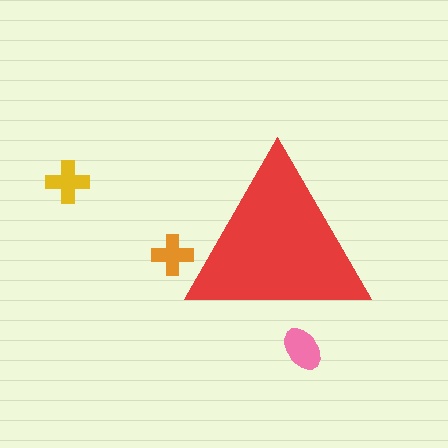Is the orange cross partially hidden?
Yes, the orange cross is partially hidden behind the red triangle.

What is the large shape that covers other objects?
A red triangle.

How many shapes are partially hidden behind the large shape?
2 shapes are partially hidden.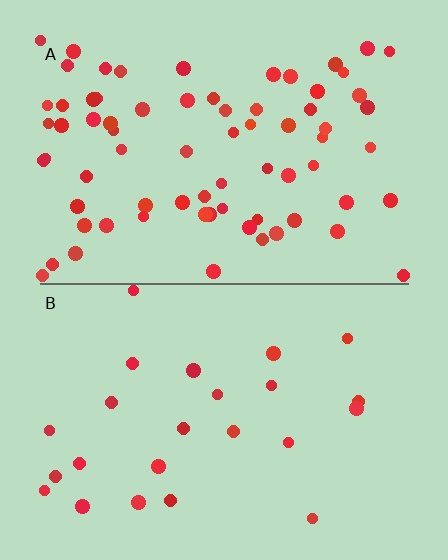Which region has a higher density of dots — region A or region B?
A (the top).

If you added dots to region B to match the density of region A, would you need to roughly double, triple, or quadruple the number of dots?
Approximately triple.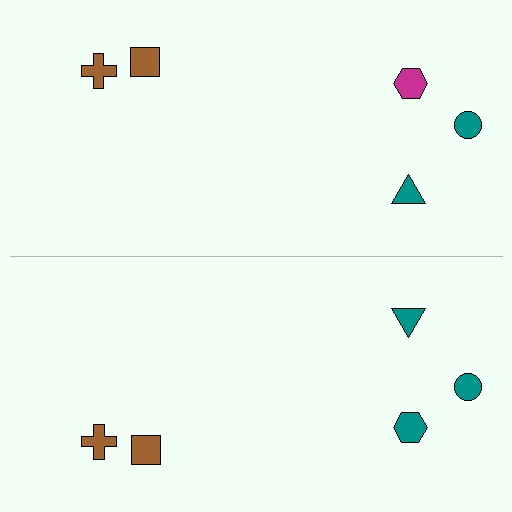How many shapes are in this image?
There are 10 shapes in this image.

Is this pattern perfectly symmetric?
No, the pattern is not perfectly symmetric. The teal hexagon on the bottom side breaks the symmetry — its mirror counterpart is magenta.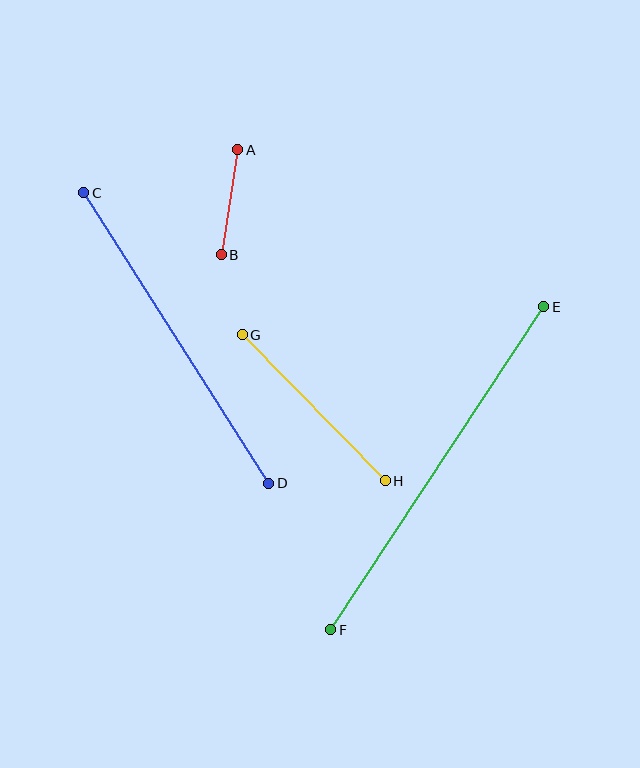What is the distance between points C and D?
The distance is approximately 344 pixels.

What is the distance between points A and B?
The distance is approximately 106 pixels.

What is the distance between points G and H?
The distance is approximately 204 pixels.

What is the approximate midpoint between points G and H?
The midpoint is at approximately (314, 408) pixels.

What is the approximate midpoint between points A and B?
The midpoint is at approximately (229, 202) pixels.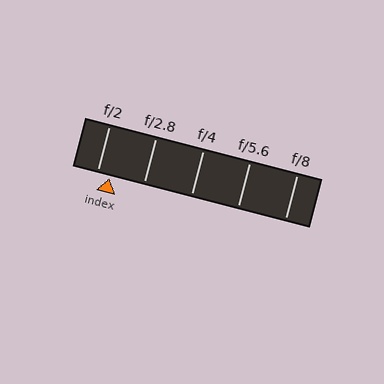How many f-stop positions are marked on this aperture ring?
There are 5 f-stop positions marked.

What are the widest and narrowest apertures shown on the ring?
The widest aperture shown is f/2 and the narrowest is f/8.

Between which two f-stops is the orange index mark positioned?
The index mark is between f/2 and f/2.8.